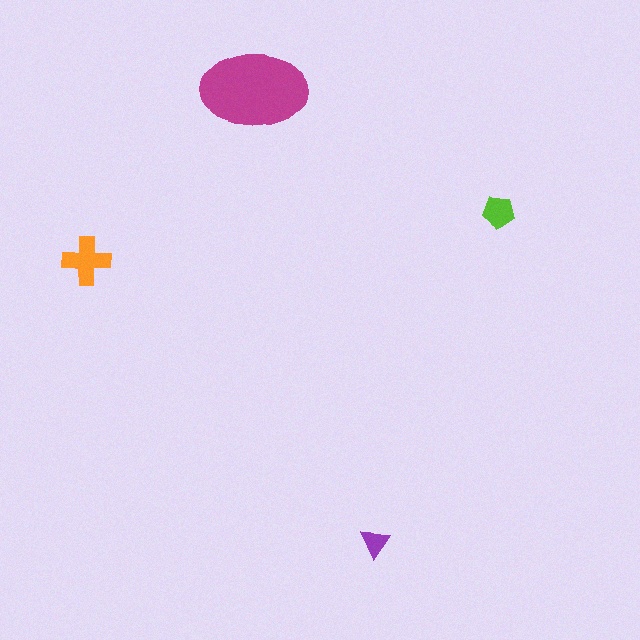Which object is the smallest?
The purple triangle.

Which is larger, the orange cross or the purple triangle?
The orange cross.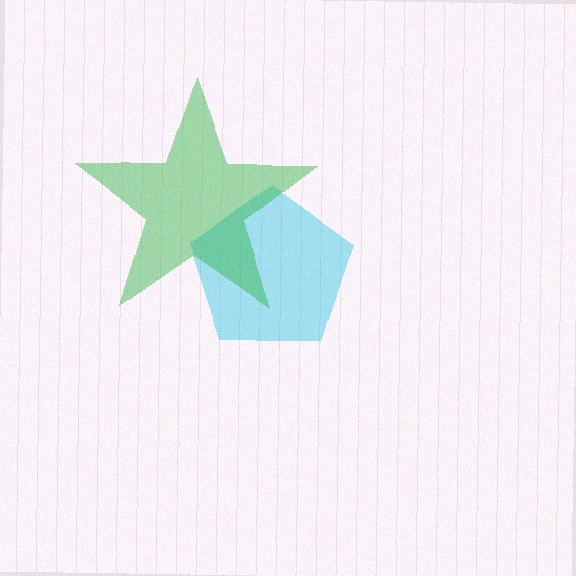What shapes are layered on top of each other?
The layered shapes are: a cyan pentagon, a green star.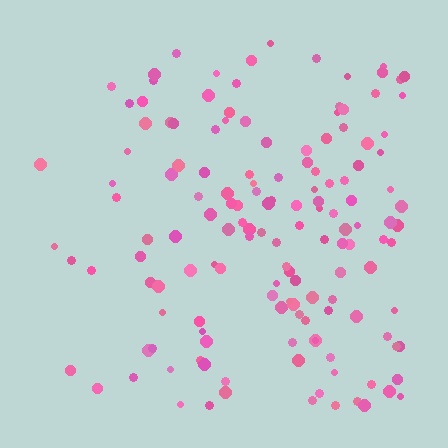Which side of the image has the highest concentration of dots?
The right.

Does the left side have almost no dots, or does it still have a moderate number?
Still a moderate number, just noticeably fewer than the right.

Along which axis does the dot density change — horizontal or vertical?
Horizontal.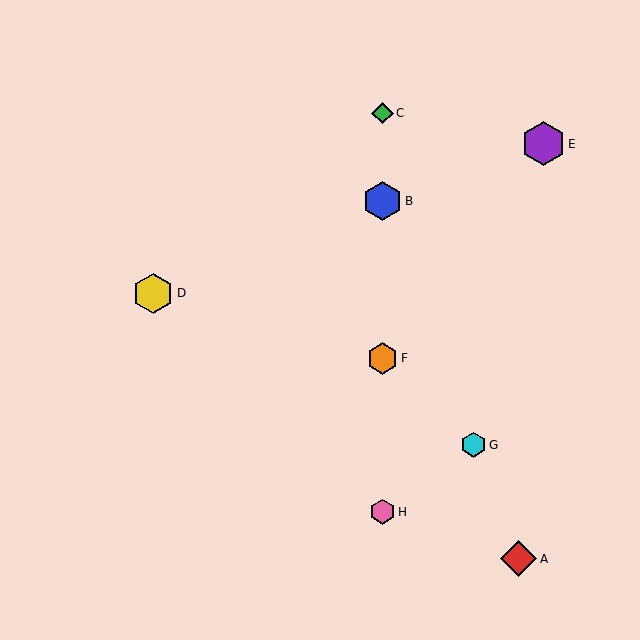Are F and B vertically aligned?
Yes, both are at x≈382.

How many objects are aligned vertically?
4 objects (B, C, F, H) are aligned vertically.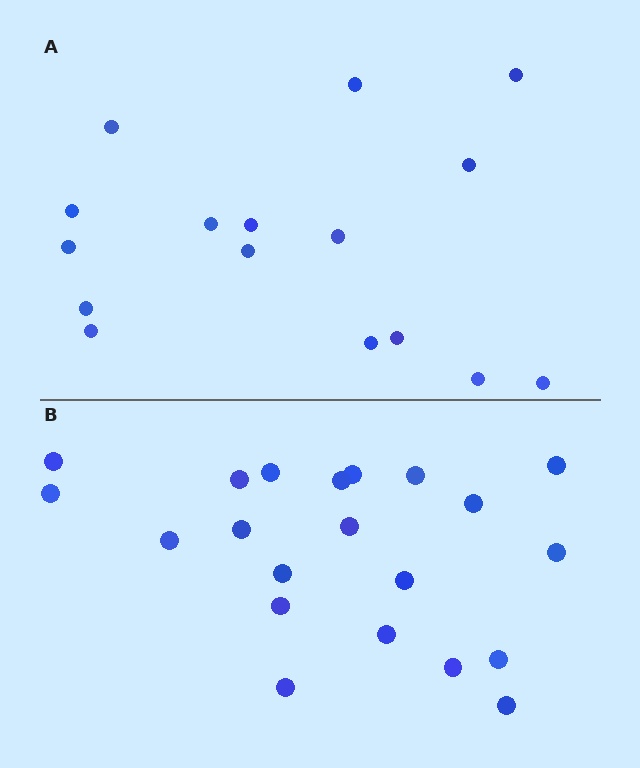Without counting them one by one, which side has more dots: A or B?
Region B (the bottom region) has more dots.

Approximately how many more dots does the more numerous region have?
Region B has about 5 more dots than region A.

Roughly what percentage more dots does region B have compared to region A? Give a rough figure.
About 30% more.